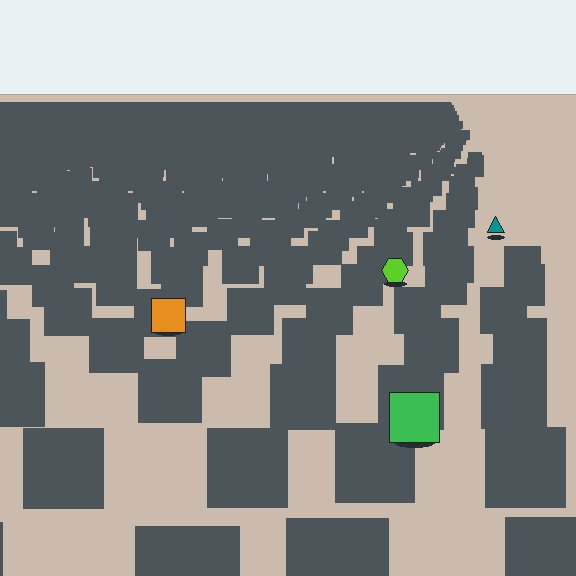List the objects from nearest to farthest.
From nearest to farthest: the green square, the orange square, the lime hexagon, the teal triangle.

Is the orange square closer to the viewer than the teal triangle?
Yes. The orange square is closer — you can tell from the texture gradient: the ground texture is coarser near it.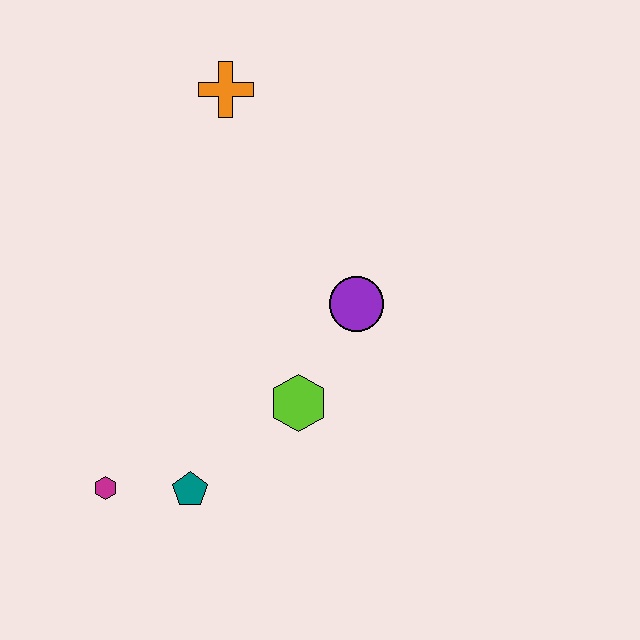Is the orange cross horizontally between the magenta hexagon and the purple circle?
Yes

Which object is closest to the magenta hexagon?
The teal pentagon is closest to the magenta hexagon.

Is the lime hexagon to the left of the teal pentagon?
No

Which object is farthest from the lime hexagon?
The orange cross is farthest from the lime hexagon.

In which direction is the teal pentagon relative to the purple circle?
The teal pentagon is below the purple circle.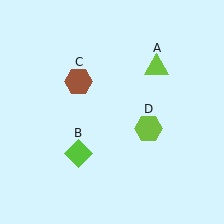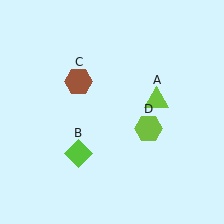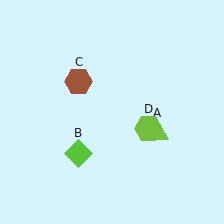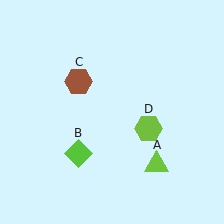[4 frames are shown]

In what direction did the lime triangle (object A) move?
The lime triangle (object A) moved down.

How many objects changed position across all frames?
1 object changed position: lime triangle (object A).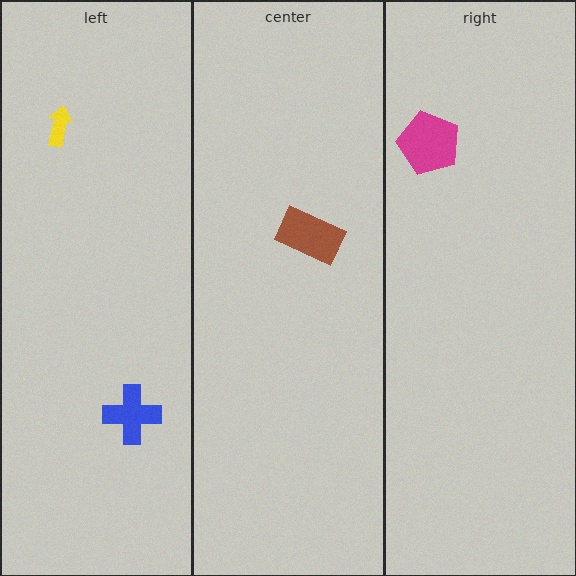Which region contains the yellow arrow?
The left region.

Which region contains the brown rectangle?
The center region.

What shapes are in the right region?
The magenta pentagon.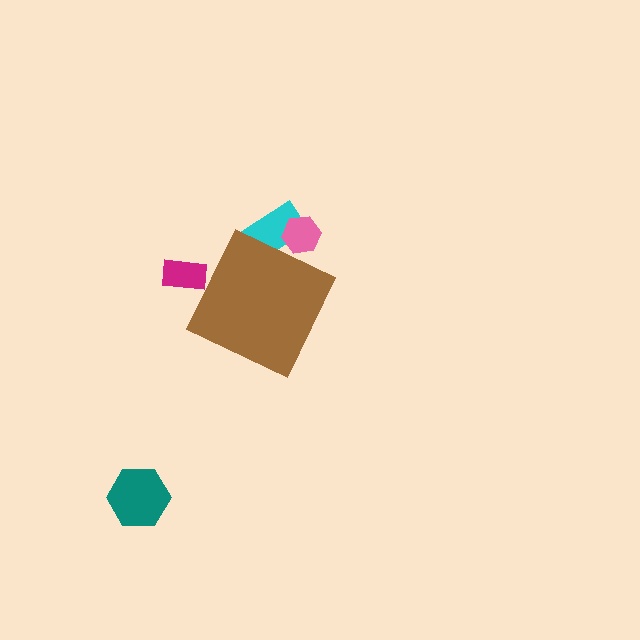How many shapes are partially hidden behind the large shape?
3 shapes are partially hidden.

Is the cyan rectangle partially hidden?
Yes, the cyan rectangle is partially hidden behind the brown diamond.